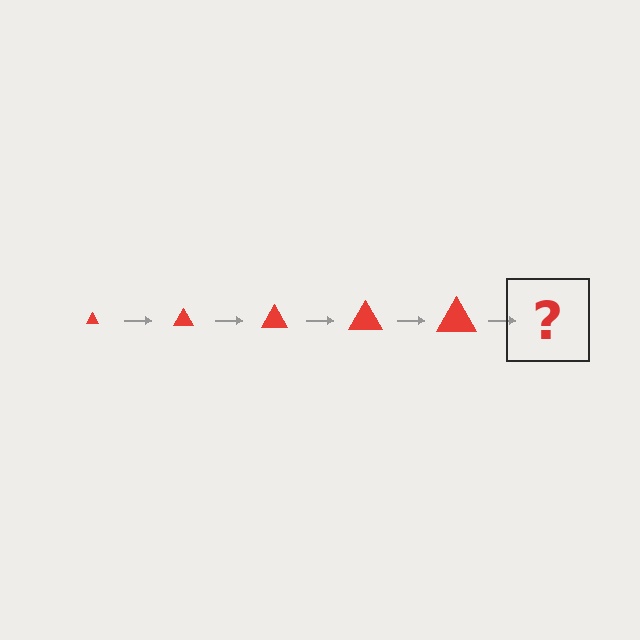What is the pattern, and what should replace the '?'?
The pattern is that the triangle gets progressively larger each step. The '?' should be a red triangle, larger than the previous one.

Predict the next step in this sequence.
The next step is a red triangle, larger than the previous one.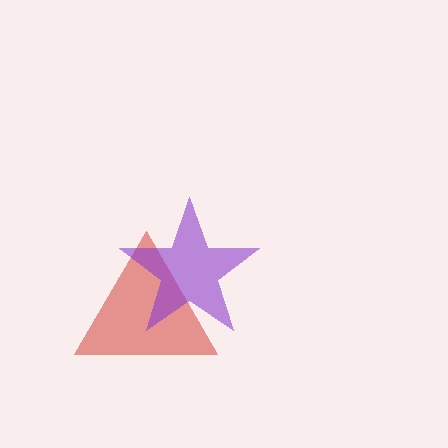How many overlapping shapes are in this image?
There are 2 overlapping shapes in the image.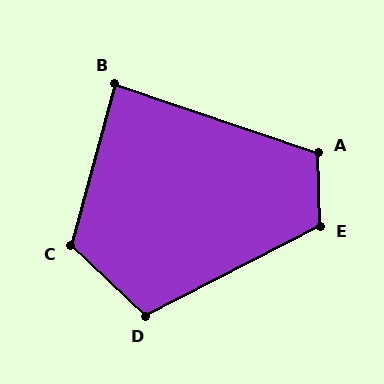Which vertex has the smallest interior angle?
B, at approximately 87 degrees.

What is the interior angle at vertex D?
Approximately 110 degrees (obtuse).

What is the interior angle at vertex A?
Approximately 110 degrees (obtuse).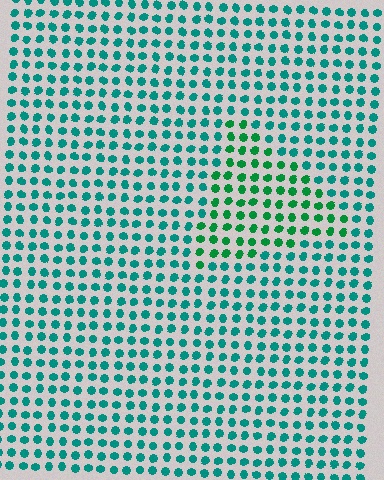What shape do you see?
I see a triangle.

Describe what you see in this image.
The image is filled with small teal elements in a uniform arrangement. A triangle-shaped region is visible where the elements are tinted to a slightly different hue, forming a subtle color boundary.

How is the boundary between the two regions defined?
The boundary is defined purely by a slight shift in hue (about 31 degrees). Spacing, size, and orientation are identical on both sides.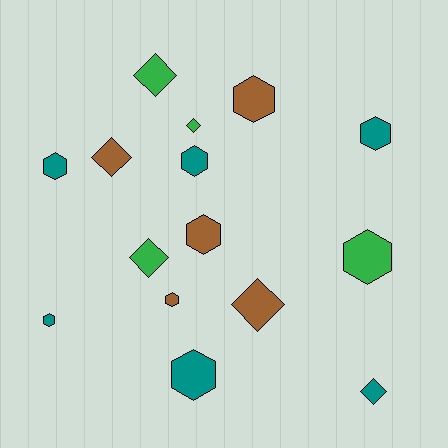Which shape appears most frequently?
Hexagon, with 9 objects.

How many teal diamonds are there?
There is 1 teal diamond.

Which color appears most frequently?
Teal, with 6 objects.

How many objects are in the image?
There are 15 objects.